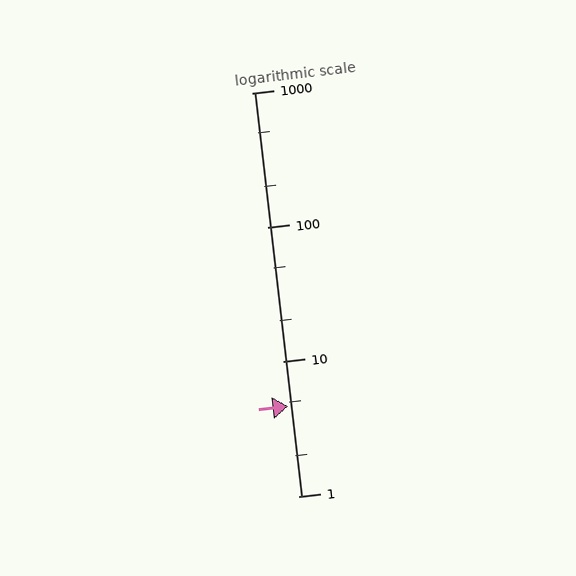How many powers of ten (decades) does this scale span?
The scale spans 3 decades, from 1 to 1000.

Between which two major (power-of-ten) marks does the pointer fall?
The pointer is between 1 and 10.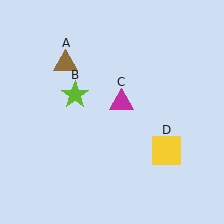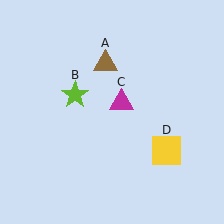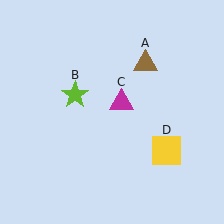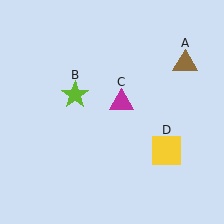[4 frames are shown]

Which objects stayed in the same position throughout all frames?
Lime star (object B) and magenta triangle (object C) and yellow square (object D) remained stationary.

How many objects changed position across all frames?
1 object changed position: brown triangle (object A).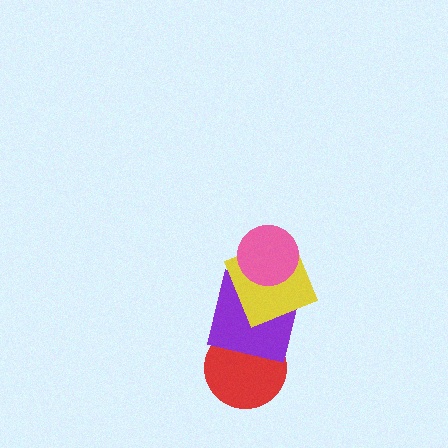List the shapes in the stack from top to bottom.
From top to bottom: the pink circle, the yellow square, the purple square, the red circle.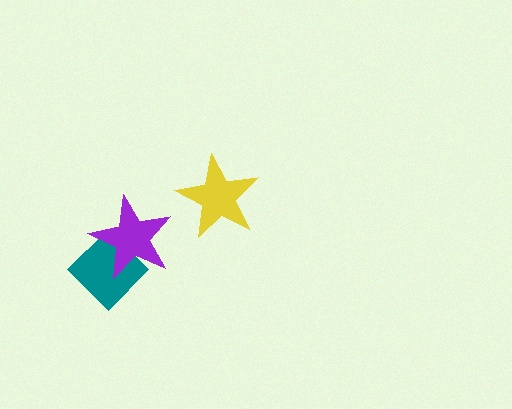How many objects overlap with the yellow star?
0 objects overlap with the yellow star.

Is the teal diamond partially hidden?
Yes, it is partially covered by another shape.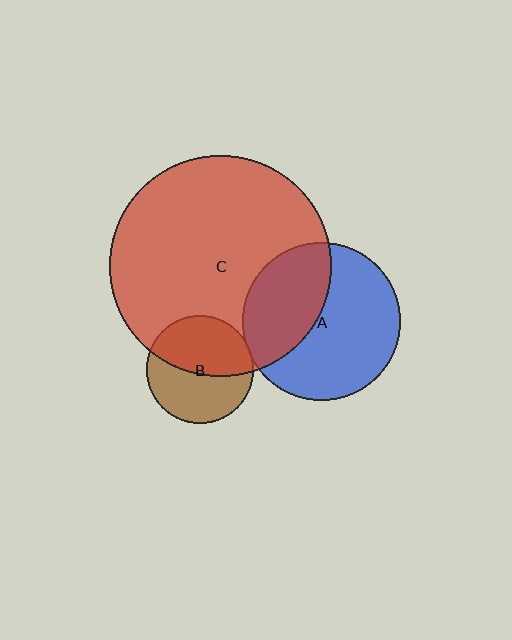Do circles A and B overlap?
Yes.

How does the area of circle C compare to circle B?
Approximately 4.3 times.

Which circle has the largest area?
Circle C (red).